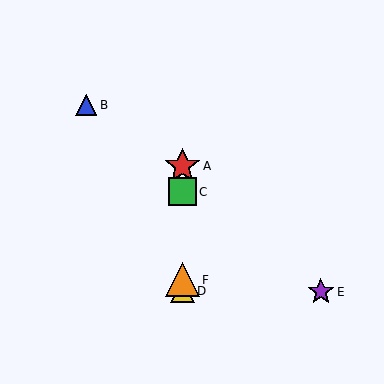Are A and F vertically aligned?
Yes, both are at x≈182.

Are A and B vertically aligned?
No, A is at x≈182 and B is at x≈86.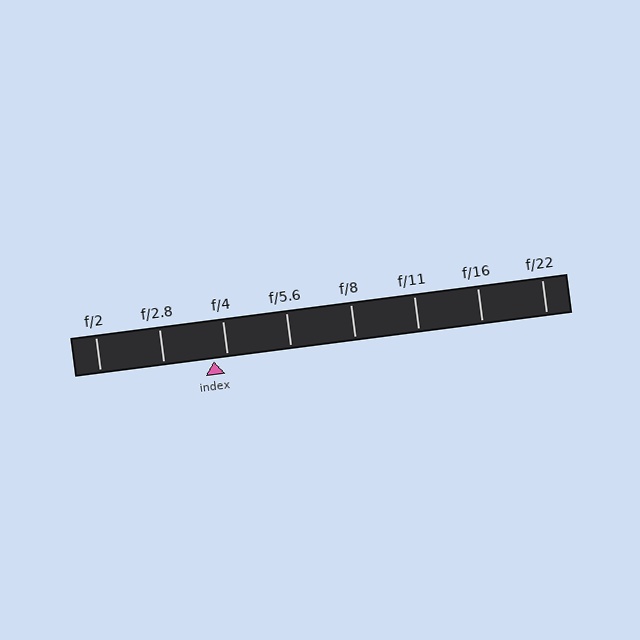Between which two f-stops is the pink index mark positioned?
The index mark is between f/2.8 and f/4.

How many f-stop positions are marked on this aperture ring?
There are 8 f-stop positions marked.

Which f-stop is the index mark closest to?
The index mark is closest to f/4.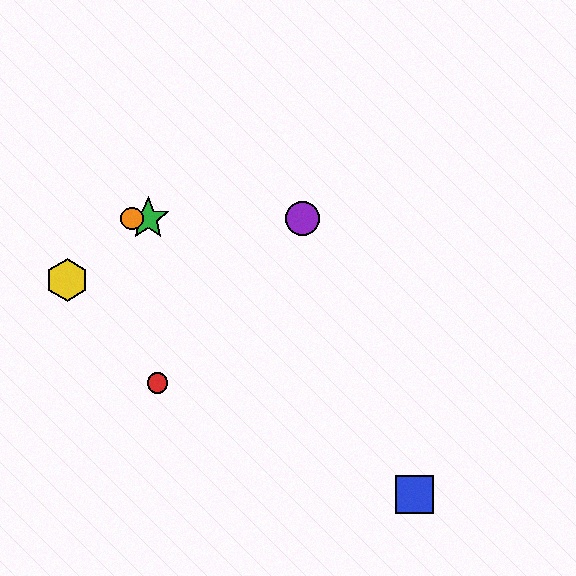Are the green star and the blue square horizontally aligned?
No, the green star is at y≈219 and the blue square is at y≈495.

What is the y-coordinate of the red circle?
The red circle is at y≈383.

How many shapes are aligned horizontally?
3 shapes (the green star, the purple circle, the orange circle) are aligned horizontally.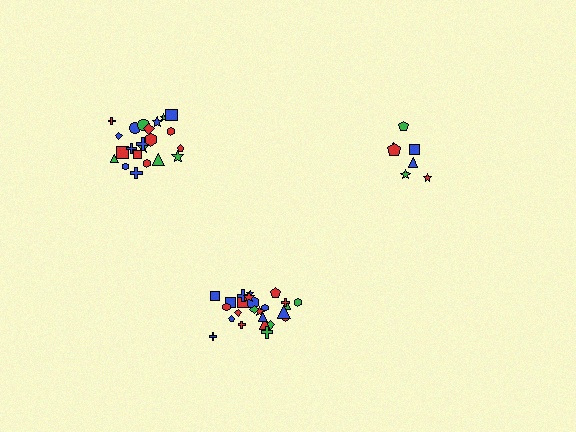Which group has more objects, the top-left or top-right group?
The top-left group.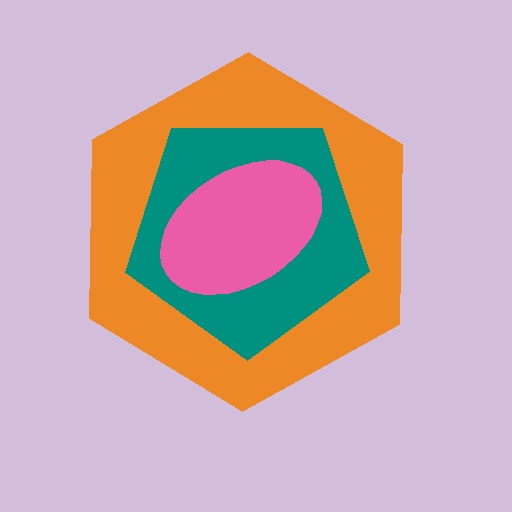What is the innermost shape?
The pink ellipse.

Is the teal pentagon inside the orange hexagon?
Yes.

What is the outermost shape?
The orange hexagon.